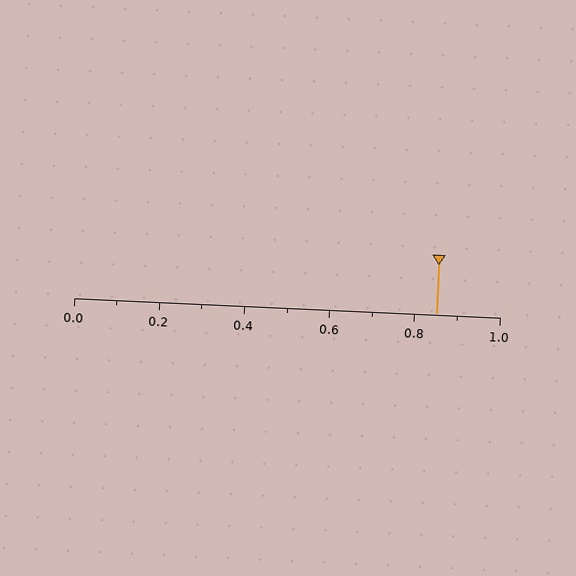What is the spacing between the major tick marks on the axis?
The major ticks are spaced 0.2 apart.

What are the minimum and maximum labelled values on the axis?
The axis runs from 0.0 to 1.0.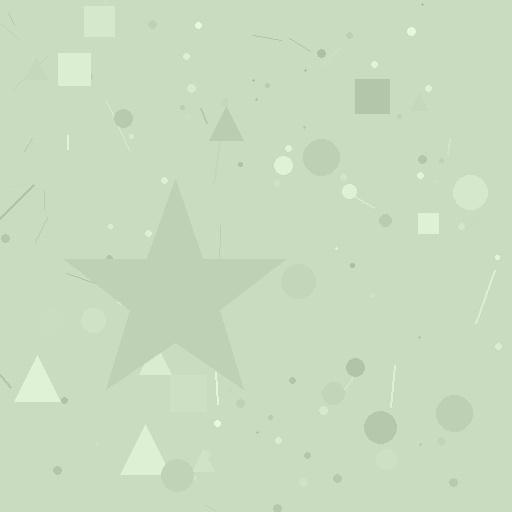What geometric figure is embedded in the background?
A star is embedded in the background.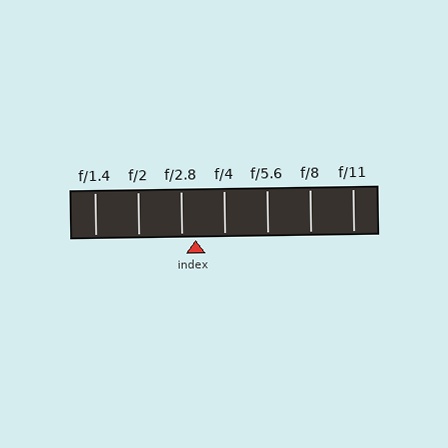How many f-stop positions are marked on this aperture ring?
There are 7 f-stop positions marked.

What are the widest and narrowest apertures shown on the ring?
The widest aperture shown is f/1.4 and the narrowest is f/11.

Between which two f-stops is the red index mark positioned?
The index mark is between f/2.8 and f/4.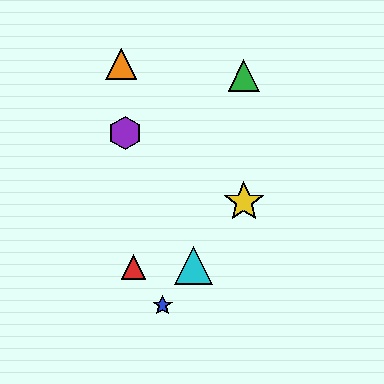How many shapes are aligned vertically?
2 shapes (the green triangle, the yellow star) are aligned vertically.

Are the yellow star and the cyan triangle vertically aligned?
No, the yellow star is at x≈244 and the cyan triangle is at x≈194.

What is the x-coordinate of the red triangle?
The red triangle is at x≈133.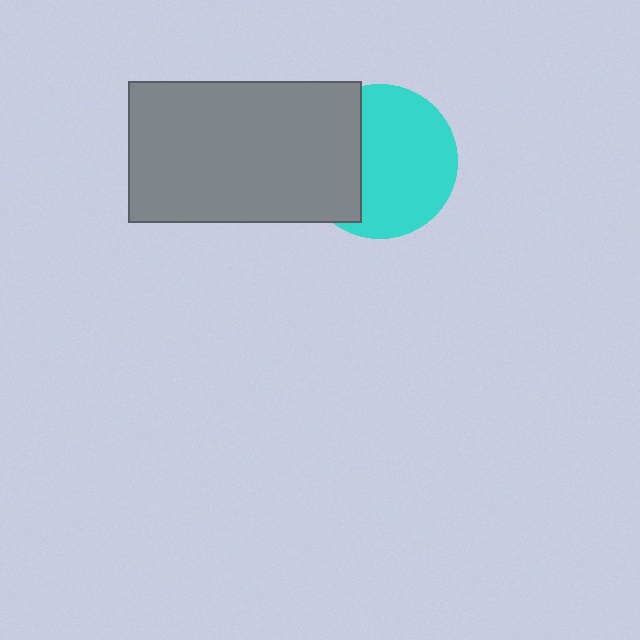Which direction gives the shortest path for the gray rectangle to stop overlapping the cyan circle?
Moving left gives the shortest separation.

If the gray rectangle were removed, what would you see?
You would see the complete cyan circle.